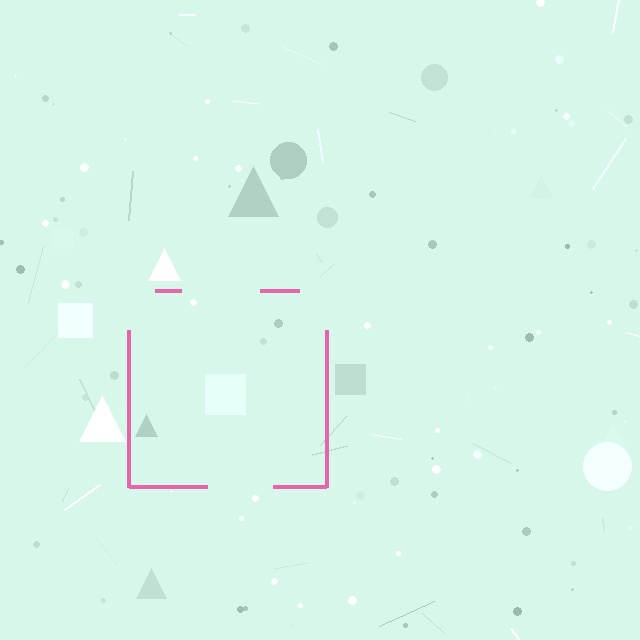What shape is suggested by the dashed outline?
The dashed outline suggests a square.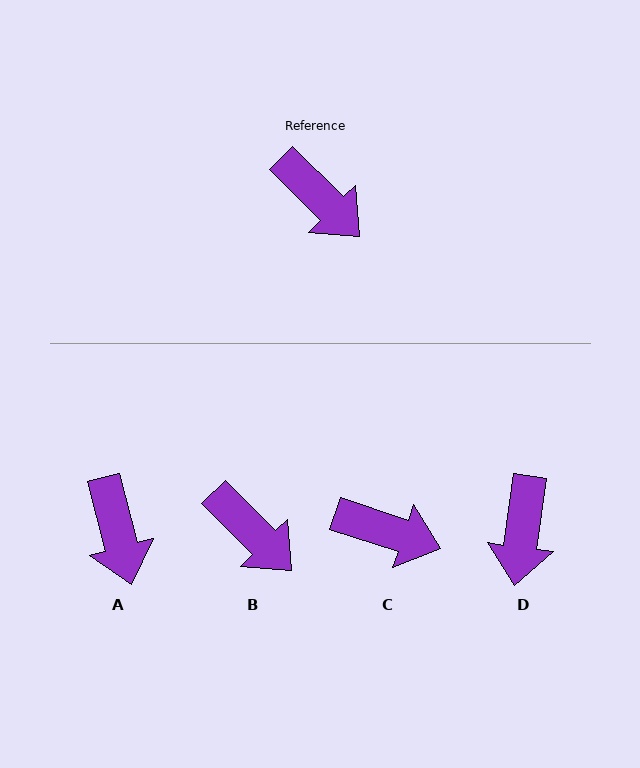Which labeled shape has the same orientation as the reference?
B.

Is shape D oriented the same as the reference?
No, it is off by about 53 degrees.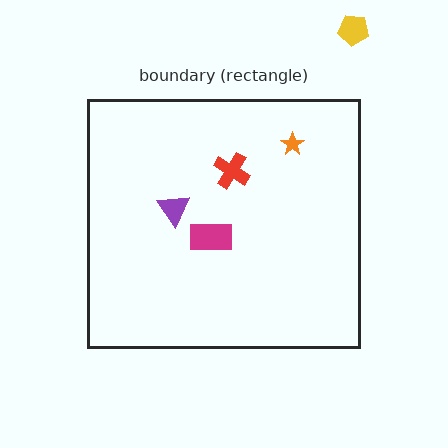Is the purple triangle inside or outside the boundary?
Inside.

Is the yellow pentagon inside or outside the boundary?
Outside.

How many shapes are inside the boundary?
4 inside, 1 outside.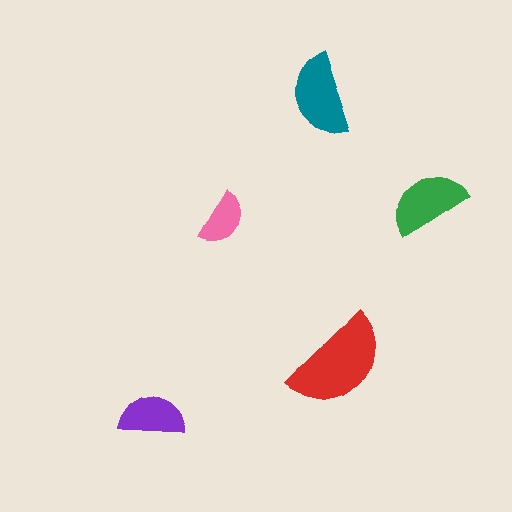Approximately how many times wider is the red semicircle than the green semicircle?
About 1.5 times wider.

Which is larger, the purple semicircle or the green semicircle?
The green one.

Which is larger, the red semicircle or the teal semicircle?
The red one.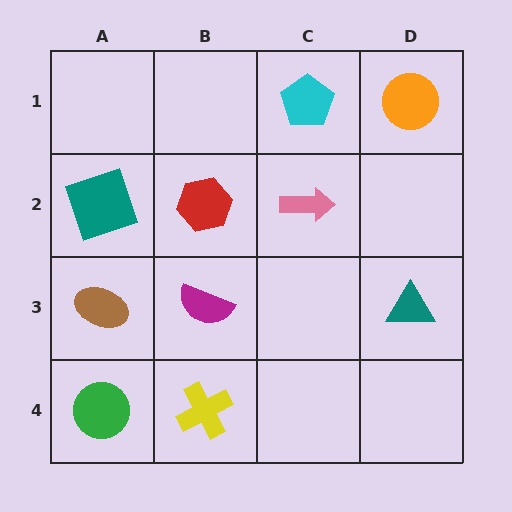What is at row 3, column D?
A teal triangle.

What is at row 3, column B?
A magenta semicircle.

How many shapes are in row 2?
3 shapes.